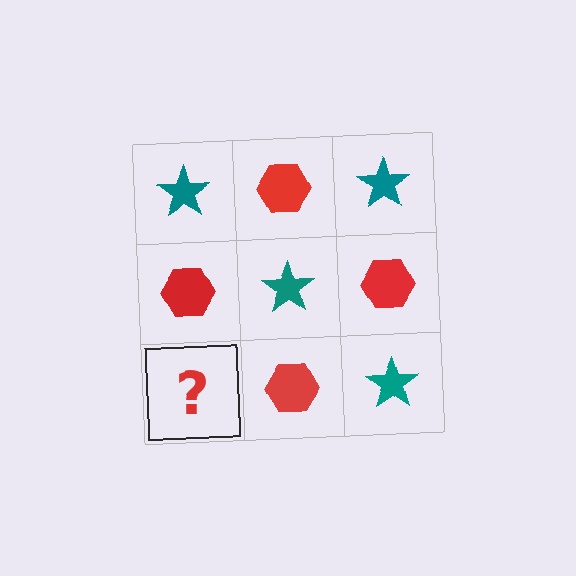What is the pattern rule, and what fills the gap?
The rule is that it alternates teal star and red hexagon in a checkerboard pattern. The gap should be filled with a teal star.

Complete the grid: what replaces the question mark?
The question mark should be replaced with a teal star.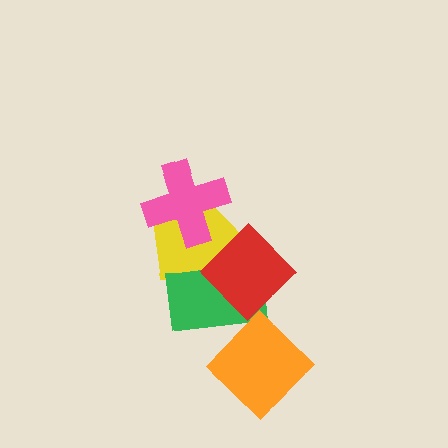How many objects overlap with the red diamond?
2 objects overlap with the red diamond.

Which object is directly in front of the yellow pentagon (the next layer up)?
The green rectangle is directly in front of the yellow pentagon.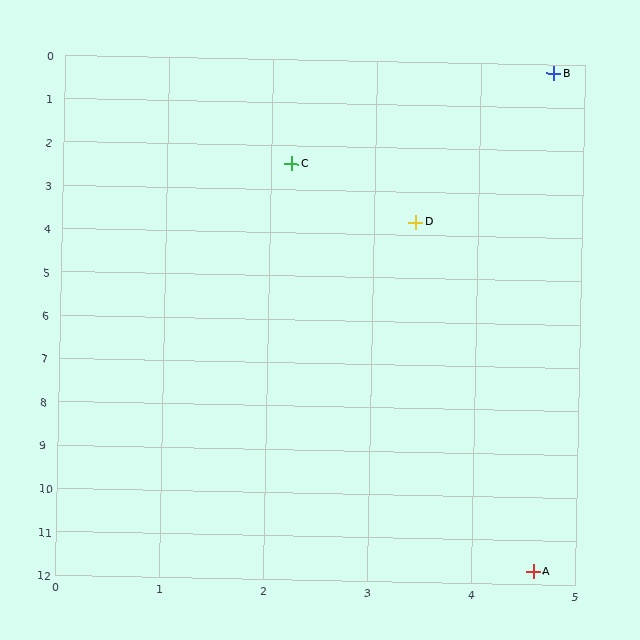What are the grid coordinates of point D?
Point D is at approximately (3.4, 3.7).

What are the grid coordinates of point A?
Point A is at approximately (4.6, 11.7).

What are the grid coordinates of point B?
Point B is at approximately (4.7, 0.2).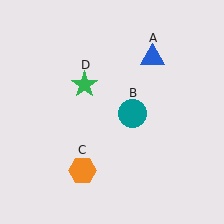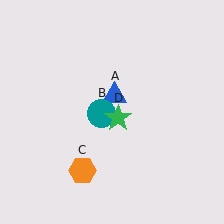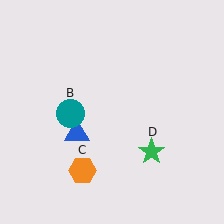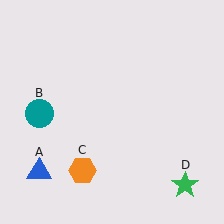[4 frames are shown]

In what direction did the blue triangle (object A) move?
The blue triangle (object A) moved down and to the left.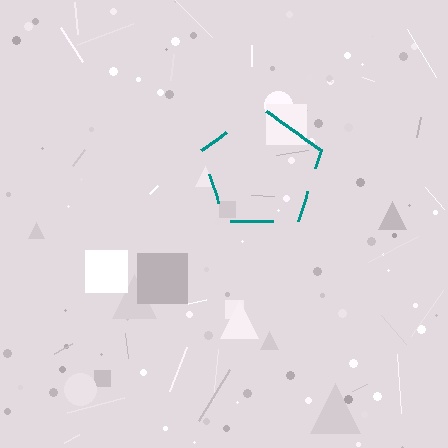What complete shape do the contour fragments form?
The contour fragments form a pentagon.